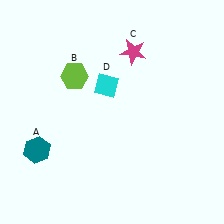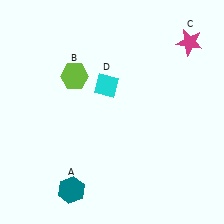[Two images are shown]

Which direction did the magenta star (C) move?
The magenta star (C) moved right.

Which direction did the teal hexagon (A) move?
The teal hexagon (A) moved down.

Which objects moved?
The objects that moved are: the teal hexagon (A), the magenta star (C).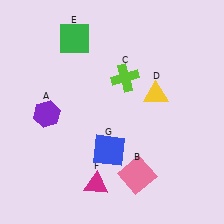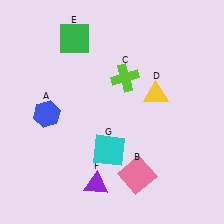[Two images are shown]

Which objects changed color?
A changed from purple to blue. F changed from magenta to purple. G changed from blue to cyan.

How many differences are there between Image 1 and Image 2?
There are 3 differences between the two images.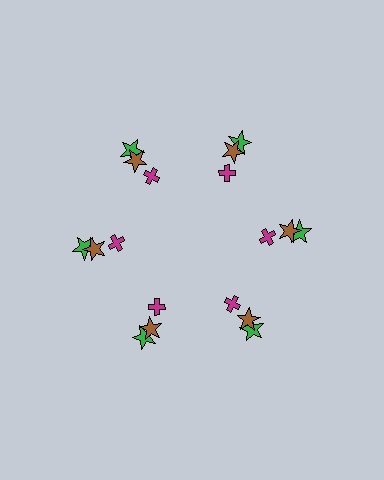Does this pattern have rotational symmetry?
Yes, this pattern has 6-fold rotational symmetry. It looks the same after rotating 60 degrees around the center.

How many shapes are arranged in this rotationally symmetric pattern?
There are 18 shapes, arranged in 6 groups of 3.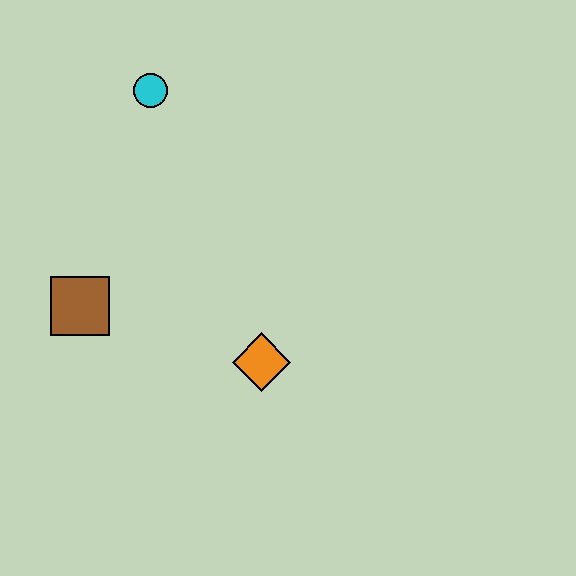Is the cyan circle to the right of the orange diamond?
No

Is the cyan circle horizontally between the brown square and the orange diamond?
Yes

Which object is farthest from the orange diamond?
The cyan circle is farthest from the orange diamond.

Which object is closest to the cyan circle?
The brown square is closest to the cyan circle.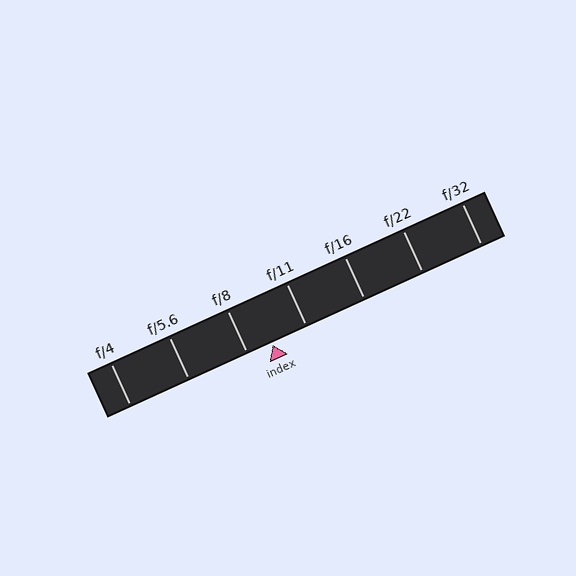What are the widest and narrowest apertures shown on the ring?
The widest aperture shown is f/4 and the narrowest is f/32.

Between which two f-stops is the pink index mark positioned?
The index mark is between f/8 and f/11.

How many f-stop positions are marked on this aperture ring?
There are 7 f-stop positions marked.